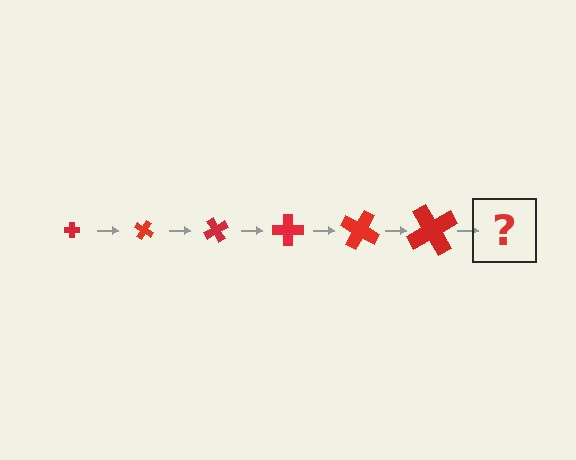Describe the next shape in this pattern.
It should be a cross, larger than the previous one and rotated 180 degrees from the start.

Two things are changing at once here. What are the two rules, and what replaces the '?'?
The two rules are that the cross grows larger each step and it rotates 30 degrees each step. The '?' should be a cross, larger than the previous one and rotated 180 degrees from the start.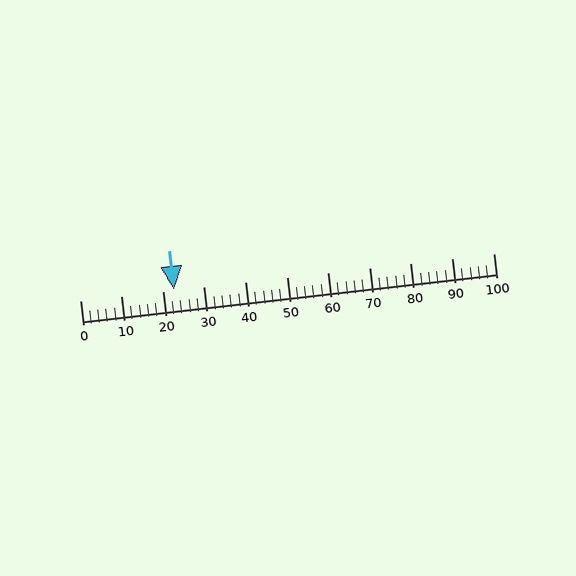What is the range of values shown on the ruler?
The ruler shows values from 0 to 100.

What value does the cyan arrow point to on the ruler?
The cyan arrow points to approximately 23.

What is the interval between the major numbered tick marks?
The major tick marks are spaced 10 units apart.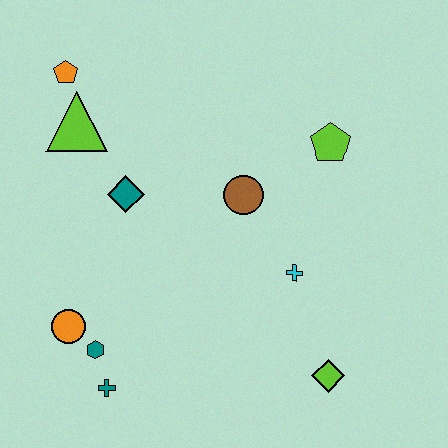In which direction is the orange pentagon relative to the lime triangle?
The orange pentagon is above the lime triangle.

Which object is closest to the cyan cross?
The brown circle is closest to the cyan cross.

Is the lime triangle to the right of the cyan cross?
No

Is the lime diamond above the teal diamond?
No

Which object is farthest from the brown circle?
The teal cross is farthest from the brown circle.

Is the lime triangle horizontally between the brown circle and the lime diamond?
No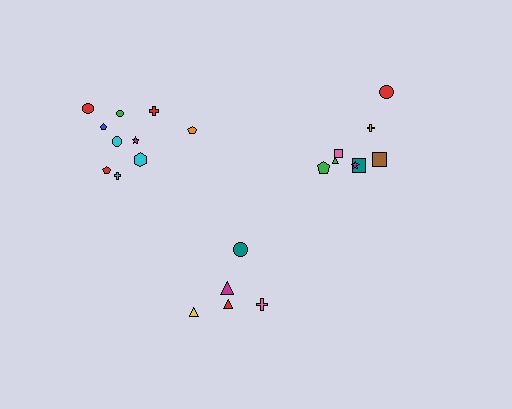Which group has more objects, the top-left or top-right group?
The top-left group.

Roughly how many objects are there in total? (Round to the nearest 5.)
Roughly 25 objects in total.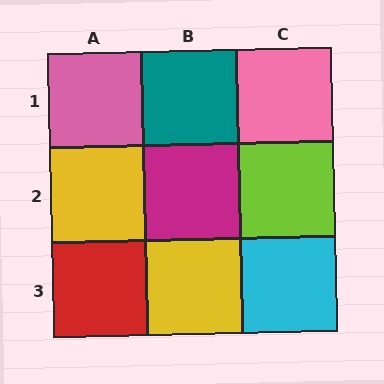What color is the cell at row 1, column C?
Pink.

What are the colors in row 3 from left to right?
Red, yellow, cyan.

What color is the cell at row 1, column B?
Teal.